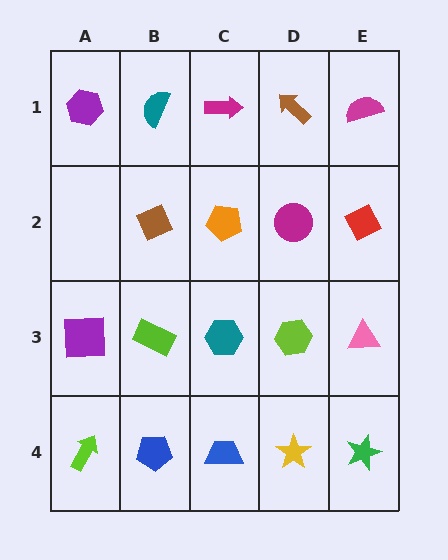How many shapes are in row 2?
4 shapes.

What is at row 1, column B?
A teal semicircle.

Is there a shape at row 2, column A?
No, that cell is empty.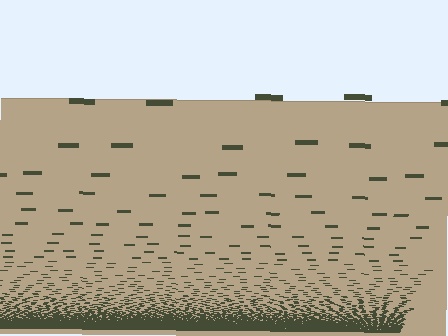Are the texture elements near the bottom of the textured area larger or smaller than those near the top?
Smaller. The gradient is inverted — elements near the bottom are smaller and denser.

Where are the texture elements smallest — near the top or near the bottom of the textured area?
Near the bottom.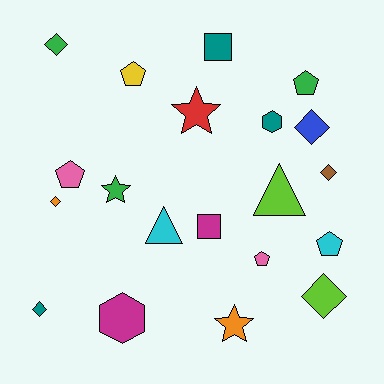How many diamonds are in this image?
There are 6 diamonds.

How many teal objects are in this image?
There are 3 teal objects.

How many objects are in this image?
There are 20 objects.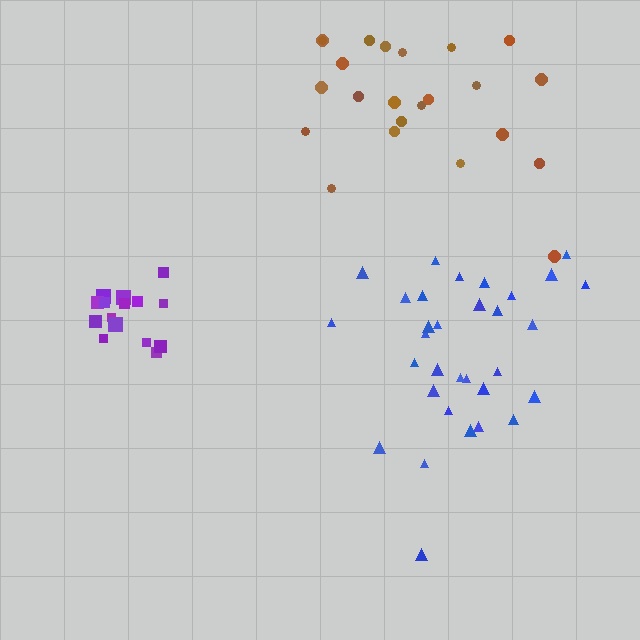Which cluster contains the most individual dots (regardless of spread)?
Blue (32).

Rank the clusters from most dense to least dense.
purple, blue, brown.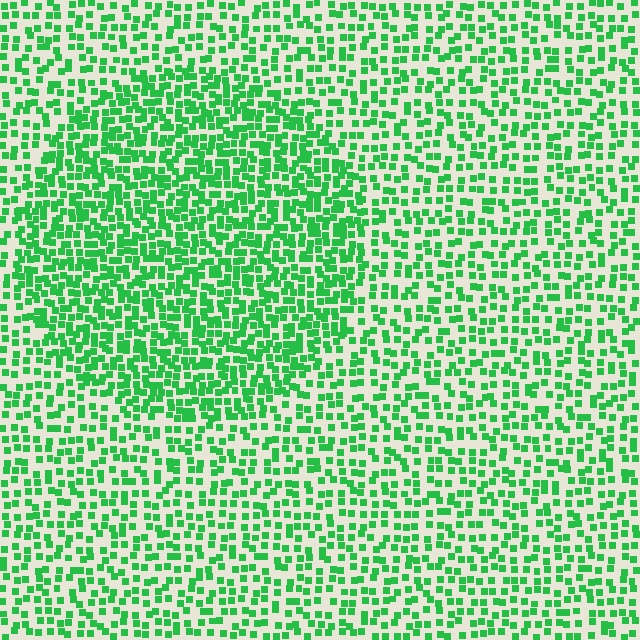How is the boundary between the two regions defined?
The boundary is defined by a change in element density (approximately 1.7x ratio). All elements are the same color, size, and shape.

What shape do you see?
I see a circle.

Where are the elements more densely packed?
The elements are more densely packed inside the circle boundary.